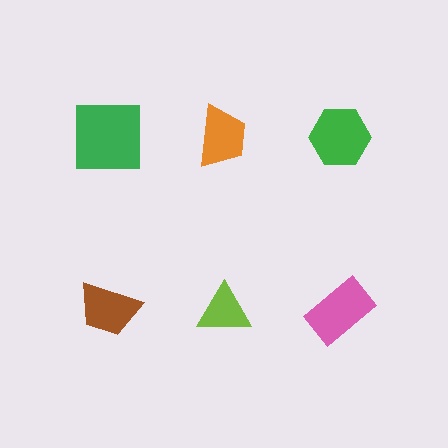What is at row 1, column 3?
A green hexagon.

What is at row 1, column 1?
A green square.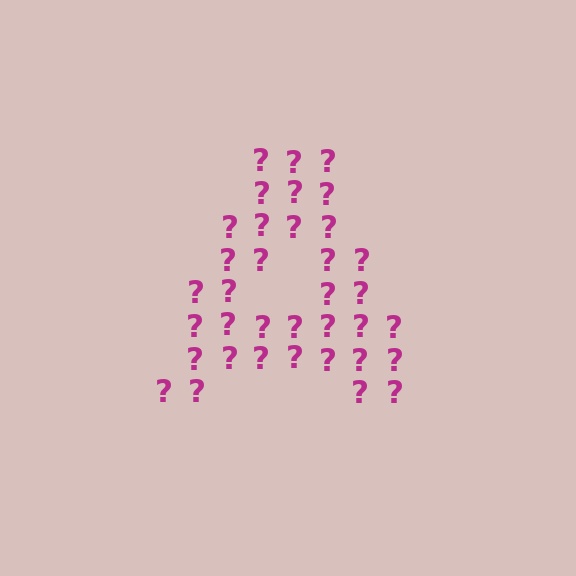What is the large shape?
The large shape is the letter A.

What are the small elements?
The small elements are question marks.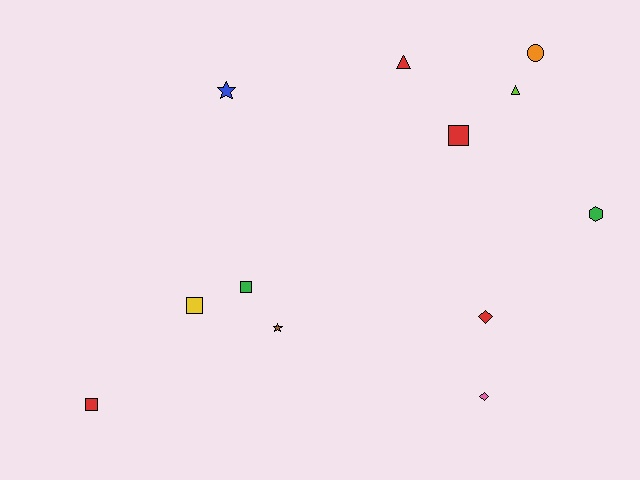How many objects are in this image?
There are 12 objects.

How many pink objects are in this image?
There is 1 pink object.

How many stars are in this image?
There are 2 stars.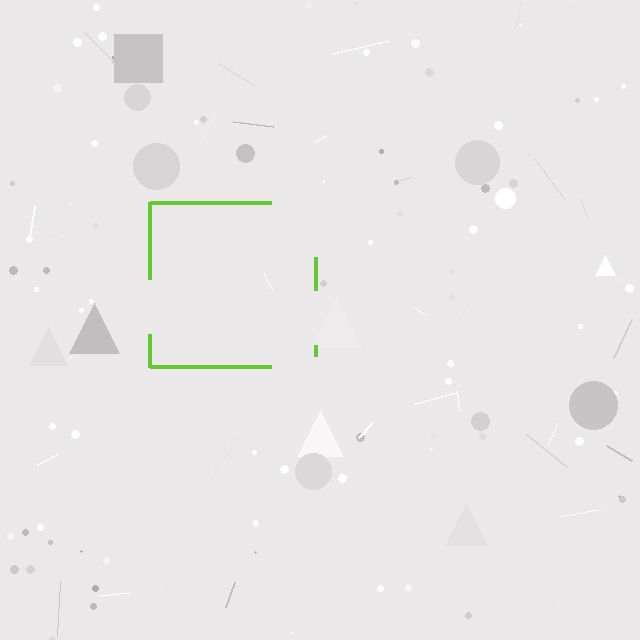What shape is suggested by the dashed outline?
The dashed outline suggests a square.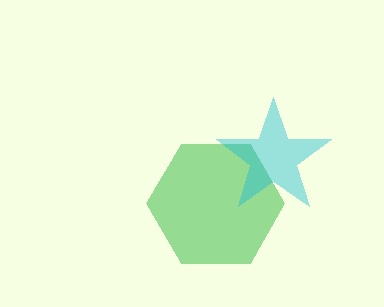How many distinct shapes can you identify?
There are 2 distinct shapes: a green hexagon, a cyan star.